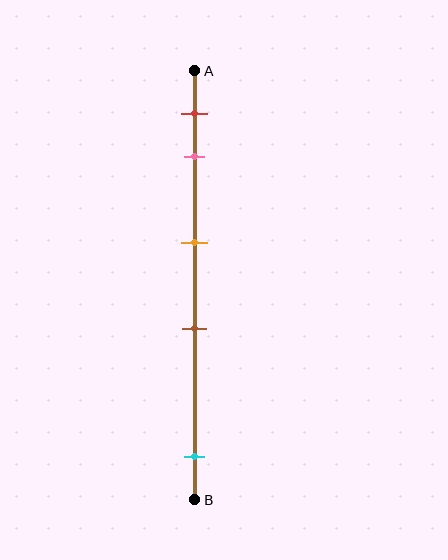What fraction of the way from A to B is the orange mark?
The orange mark is approximately 40% (0.4) of the way from A to B.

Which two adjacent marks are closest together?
The red and pink marks are the closest adjacent pair.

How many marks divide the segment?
There are 5 marks dividing the segment.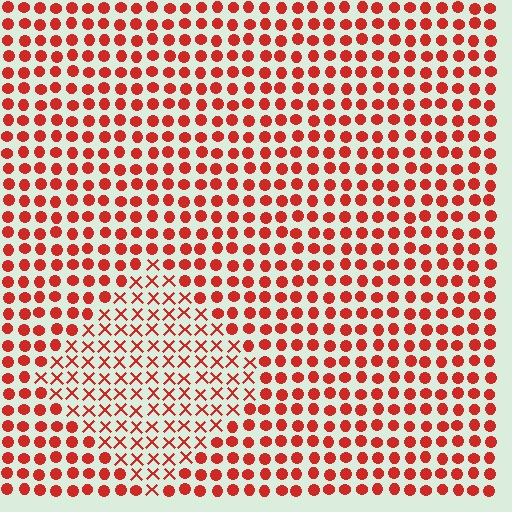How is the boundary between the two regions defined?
The boundary is defined by a change in element shape: X marks inside vs. circles outside. All elements share the same color and spacing.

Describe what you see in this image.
The image is filled with small red elements arranged in a uniform grid. A diamond-shaped region contains X marks, while the surrounding area contains circles. The boundary is defined purely by the change in element shape.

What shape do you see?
I see a diamond.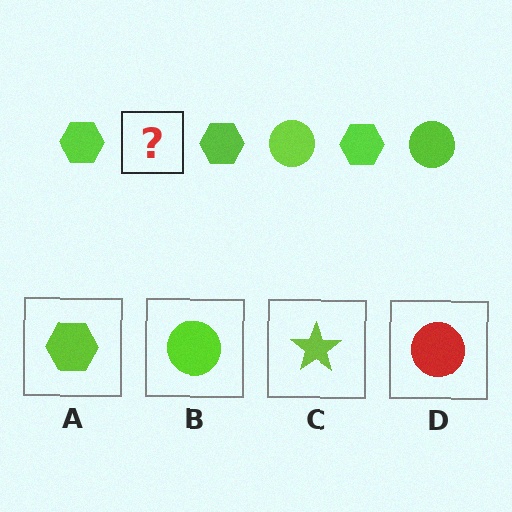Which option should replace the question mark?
Option B.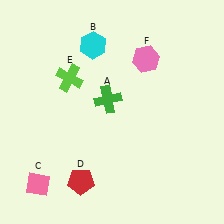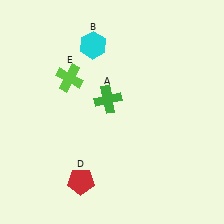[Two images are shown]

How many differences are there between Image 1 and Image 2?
There are 2 differences between the two images.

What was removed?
The pink diamond (C), the pink hexagon (F) were removed in Image 2.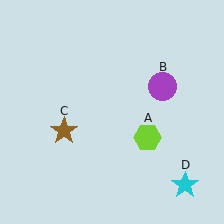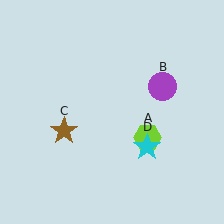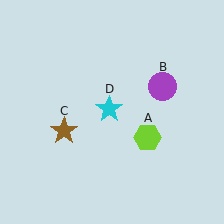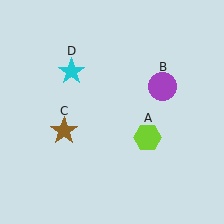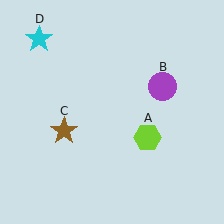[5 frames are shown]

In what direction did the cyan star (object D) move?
The cyan star (object D) moved up and to the left.